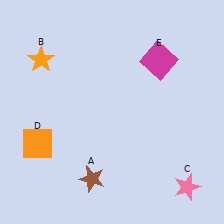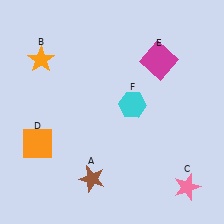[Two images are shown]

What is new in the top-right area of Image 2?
A cyan hexagon (F) was added in the top-right area of Image 2.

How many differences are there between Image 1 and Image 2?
There is 1 difference between the two images.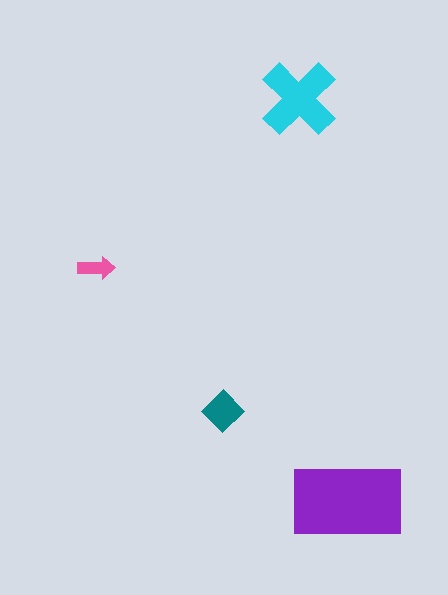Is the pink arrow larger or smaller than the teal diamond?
Smaller.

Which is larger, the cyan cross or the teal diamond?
The cyan cross.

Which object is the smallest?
The pink arrow.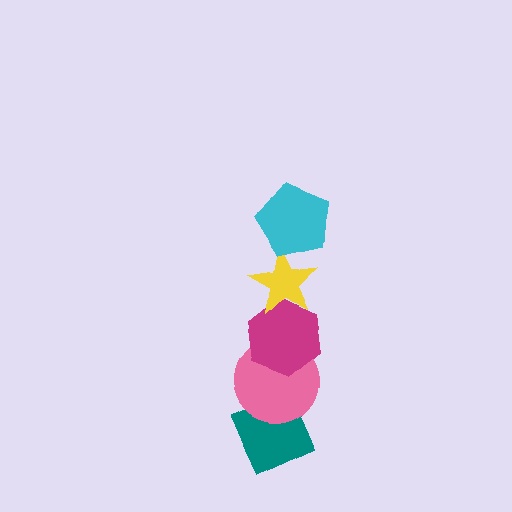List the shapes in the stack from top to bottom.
From top to bottom: the cyan pentagon, the yellow star, the magenta hexagon, the pink circle, the teal diamond.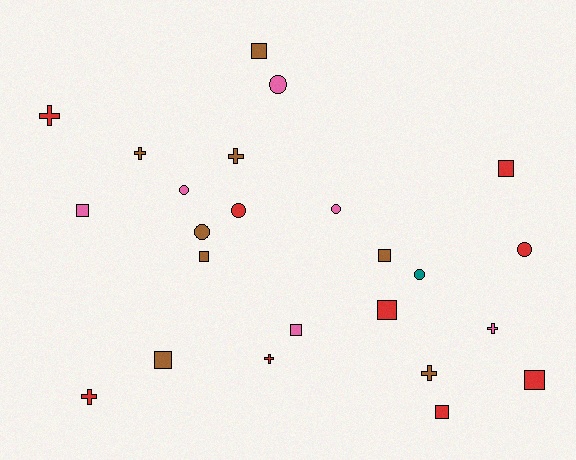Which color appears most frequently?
Red, with 9 objects.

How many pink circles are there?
There are 3 pink circles.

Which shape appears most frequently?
Square, with 10 objects.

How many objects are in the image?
There are 24 objects.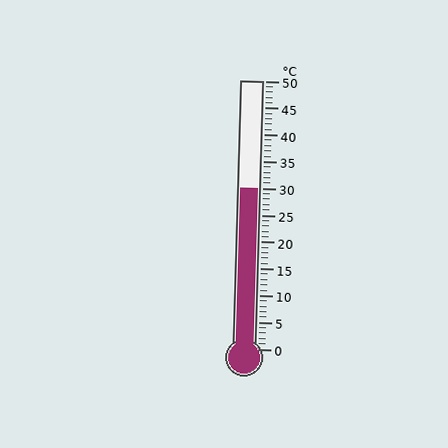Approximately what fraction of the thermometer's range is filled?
The thermometer is filled to approximately 60% of its range.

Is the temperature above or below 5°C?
The temperature is above 5°C.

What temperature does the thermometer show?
The thermometer shows approximately 30°C.